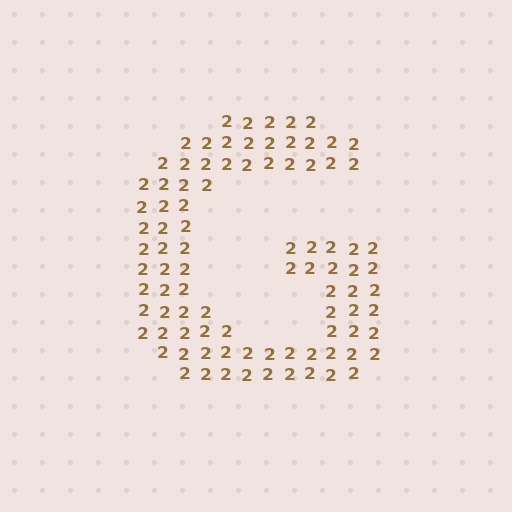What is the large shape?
The large shape is the letter G.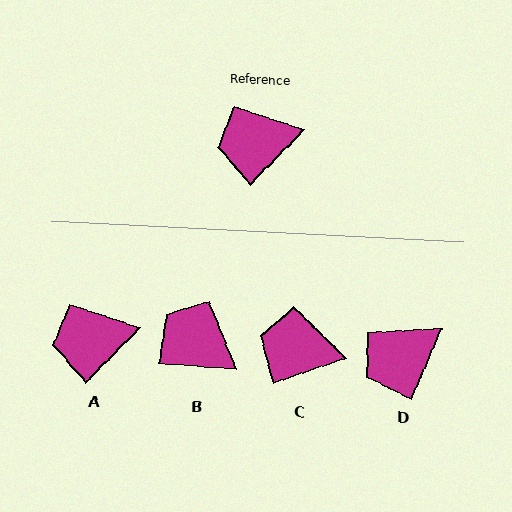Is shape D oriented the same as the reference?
No, it is off by about 21 degrees.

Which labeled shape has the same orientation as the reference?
A.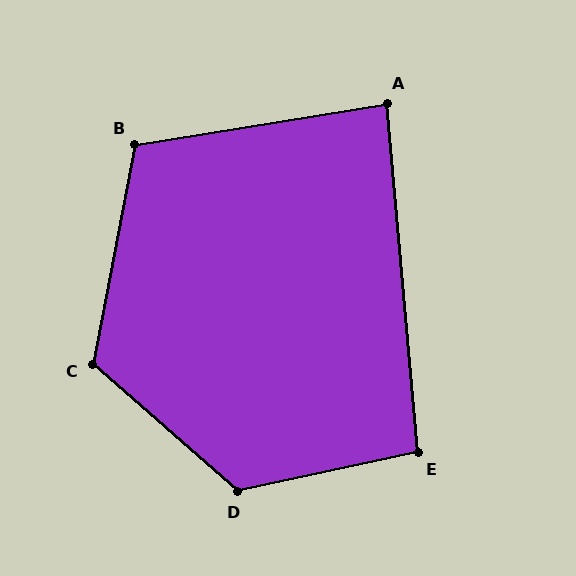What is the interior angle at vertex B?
Approximately 110 degrees (obtuse).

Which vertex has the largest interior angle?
D, at approximately 126 degrees.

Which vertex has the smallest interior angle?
A, at approximately 86 degrees.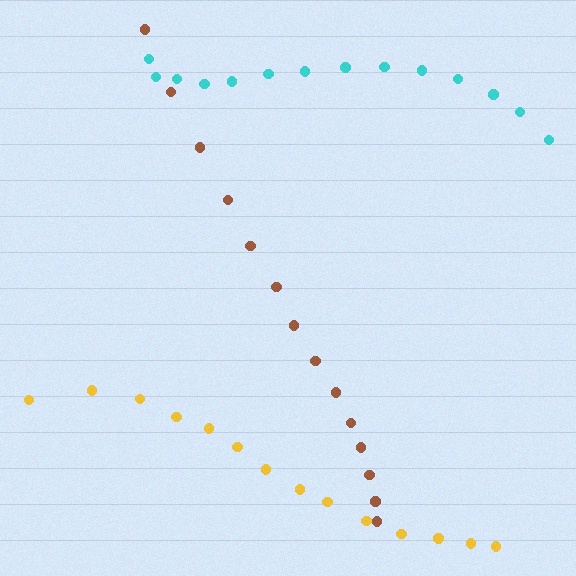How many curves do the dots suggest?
There are 3 distinct paths.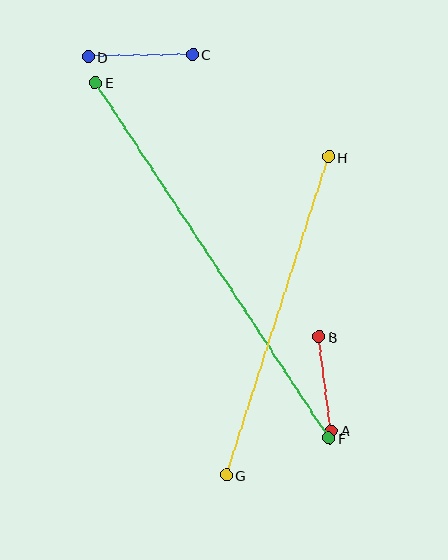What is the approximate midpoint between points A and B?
The midpoint is at approximately (325, 384) pixels.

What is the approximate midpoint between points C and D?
The midpoint is at approximately (140, 55) pixels.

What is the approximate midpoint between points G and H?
The midpoint is at approximately (277, 316) pixels.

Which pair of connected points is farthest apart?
Points E and F are farthest apart.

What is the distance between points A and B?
The distance is approximately 95 pixels.